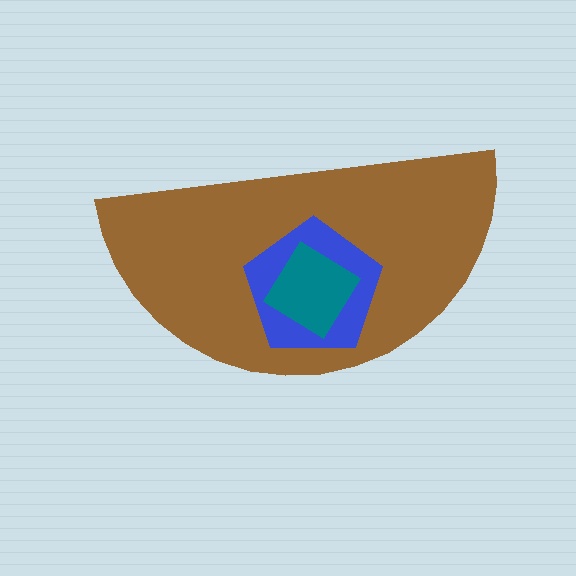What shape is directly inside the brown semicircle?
The blue pentagon.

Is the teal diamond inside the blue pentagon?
Yes.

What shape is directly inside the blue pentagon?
The teal diamond.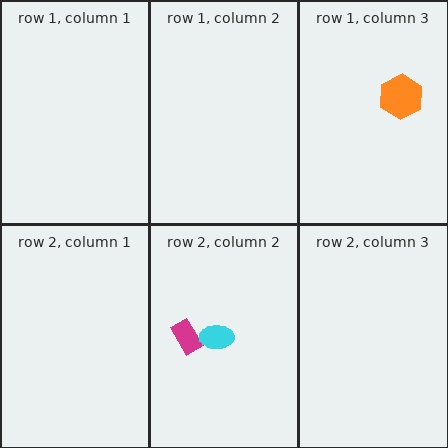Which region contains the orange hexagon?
The row 1, column 3 region.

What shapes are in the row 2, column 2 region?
The magenta rectangle, the cyan ellipse.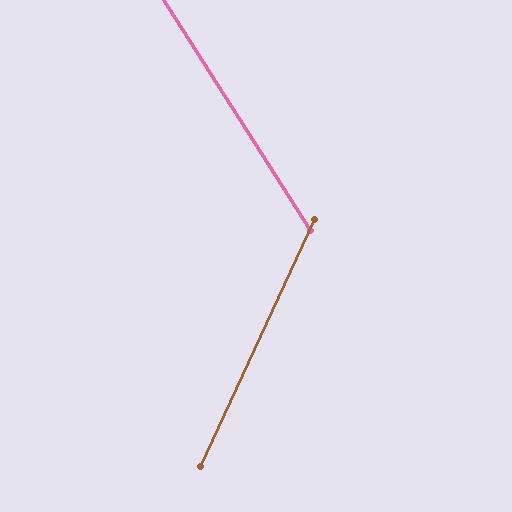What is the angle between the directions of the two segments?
Approximately 57 degrees.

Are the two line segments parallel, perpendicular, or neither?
Neither parallel nor perpendicular — they differ by about 57°.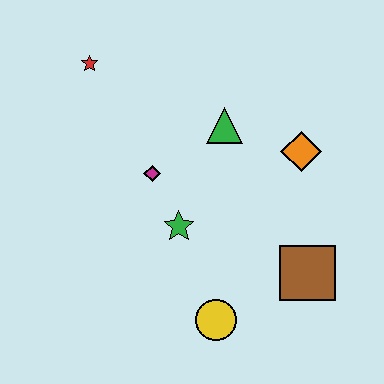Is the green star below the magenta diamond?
Yes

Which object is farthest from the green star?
The red star is farthest from the green star.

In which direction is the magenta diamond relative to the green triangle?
The magenta diamond is to the left of the green triangle.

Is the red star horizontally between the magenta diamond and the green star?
No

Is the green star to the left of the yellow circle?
Yes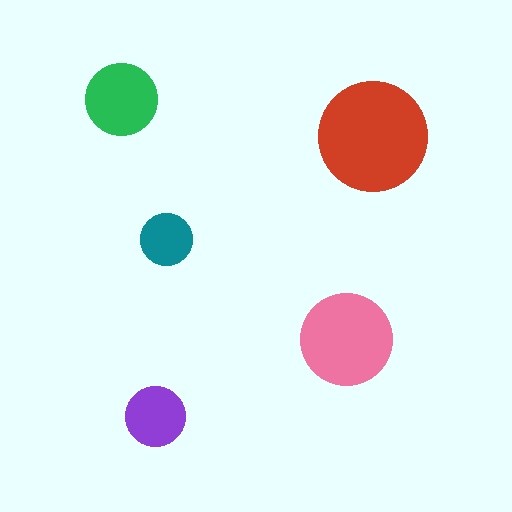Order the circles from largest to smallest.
the red one, the pink one, the green one, the purple one, the teal one.